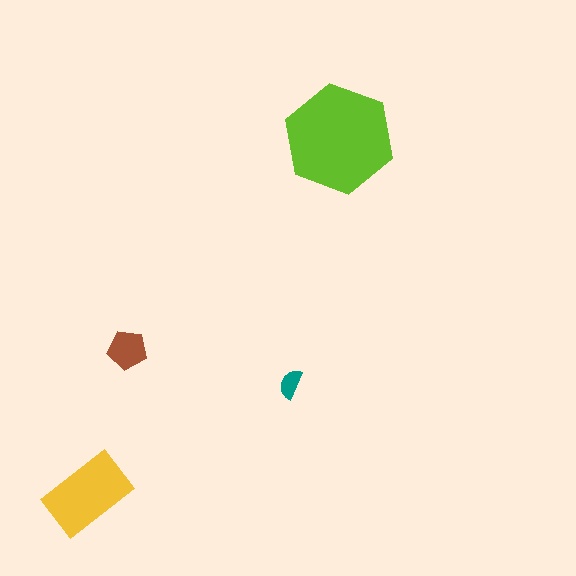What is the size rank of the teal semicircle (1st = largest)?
4th.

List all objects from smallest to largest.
The teal semicircle, the brown pentagon, the yellow rectangle, the lime hexagon.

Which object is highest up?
The lime hexagon is topmost.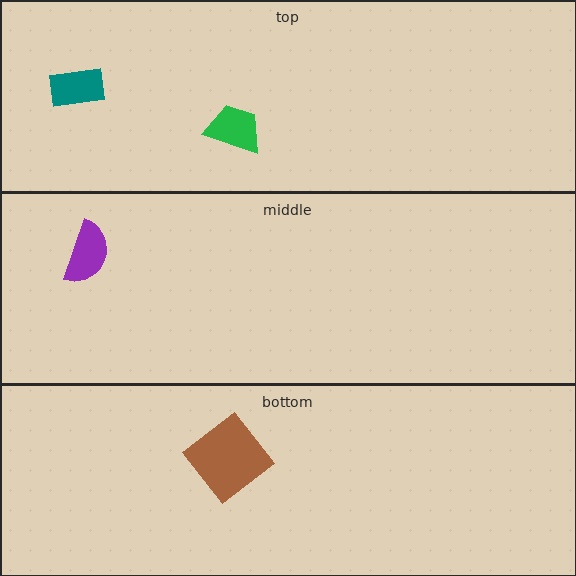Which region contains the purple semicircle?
The middle region.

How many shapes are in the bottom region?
1.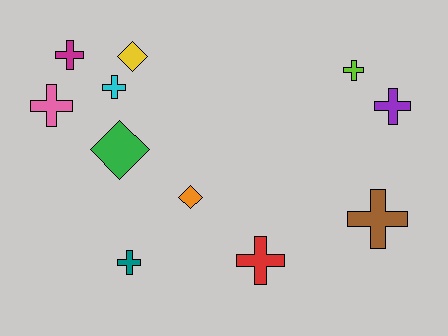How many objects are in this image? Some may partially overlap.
There are 11 objects.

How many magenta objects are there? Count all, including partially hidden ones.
There is 1 magenta object.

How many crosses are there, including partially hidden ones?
There are 8 crosses.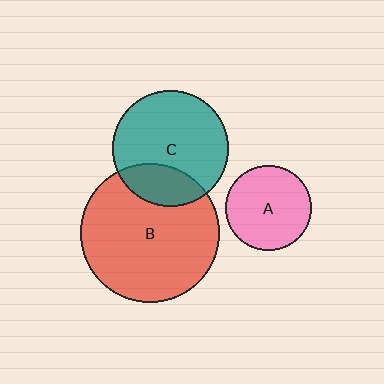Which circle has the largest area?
Circle B (red).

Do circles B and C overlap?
Yes.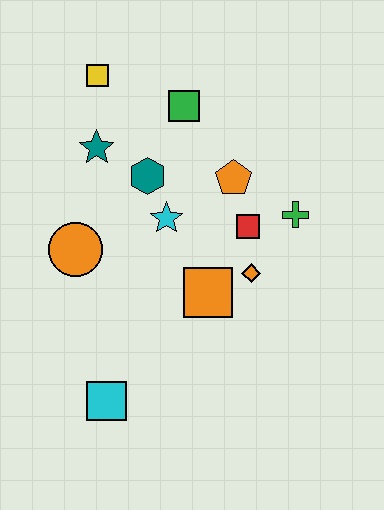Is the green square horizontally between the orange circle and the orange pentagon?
Yes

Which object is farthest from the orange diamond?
The yellow square is farthest from the orange diamond.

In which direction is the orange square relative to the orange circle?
The orange square is to the right of the orange circle.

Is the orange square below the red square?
Yes